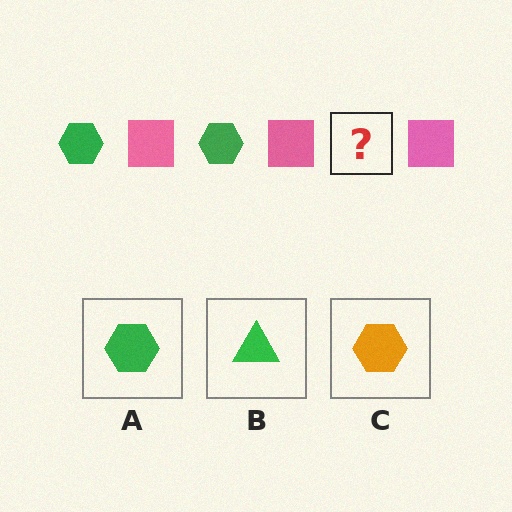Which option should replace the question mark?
Option A.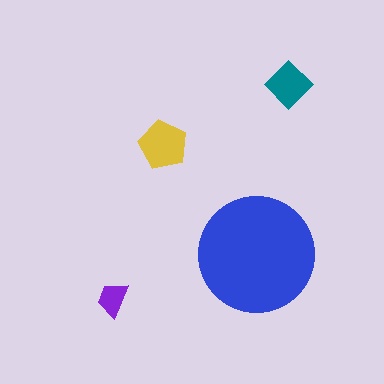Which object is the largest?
The blue circle.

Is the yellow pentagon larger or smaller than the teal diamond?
Larger.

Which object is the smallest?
The purple trapezoid.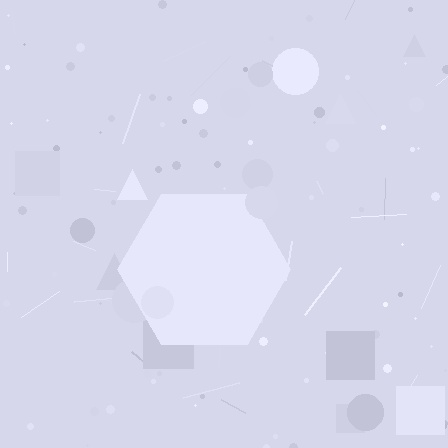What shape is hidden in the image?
A hexagon is hidden in the image.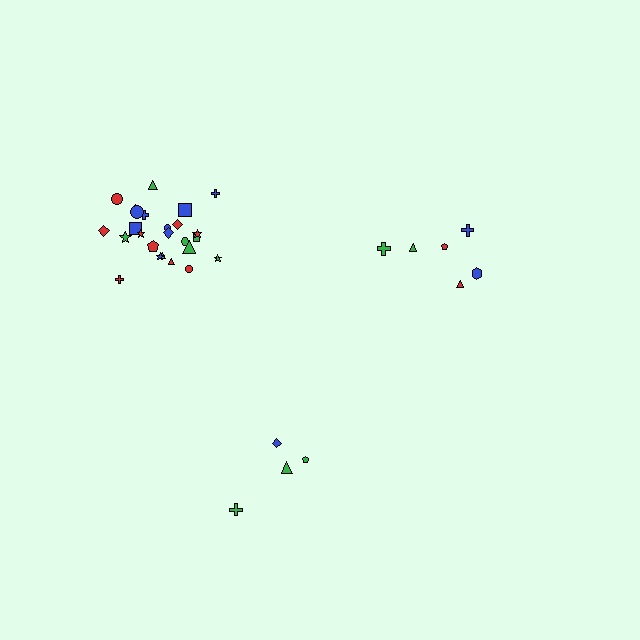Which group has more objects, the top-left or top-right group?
The top-left group.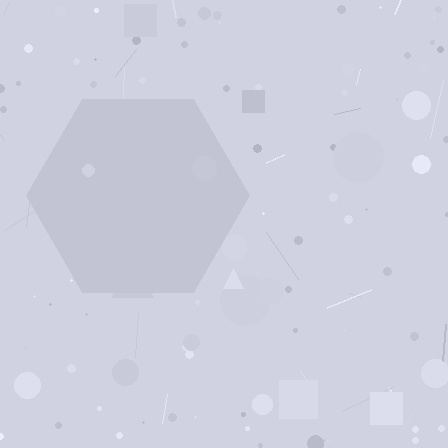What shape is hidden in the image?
A hexagon is hidden in the image.